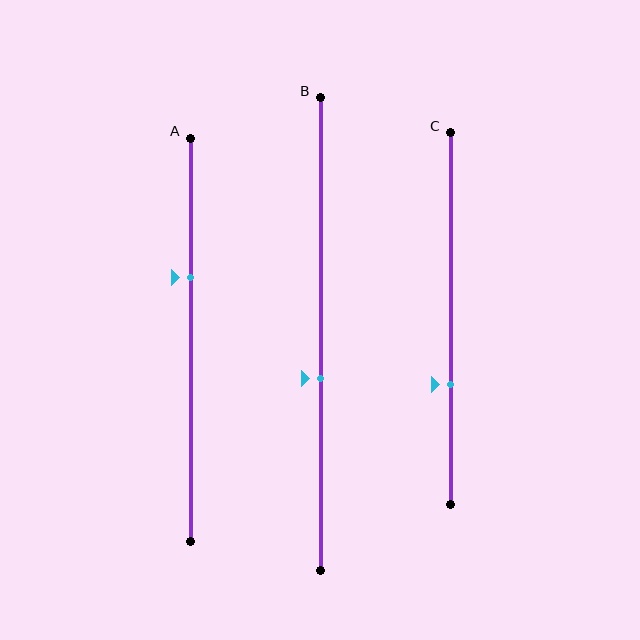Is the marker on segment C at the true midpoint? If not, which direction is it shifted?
No, the marker on segment C is shifted downward by about 18% of the segment length.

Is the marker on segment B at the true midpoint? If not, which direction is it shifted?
No, the marker on segment B is shifted downward by about 9% of the segment length.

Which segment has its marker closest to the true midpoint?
Segment B has its marker closest to the true midpoint.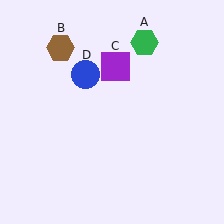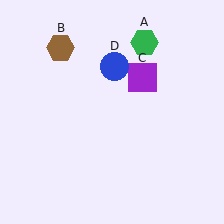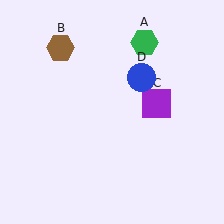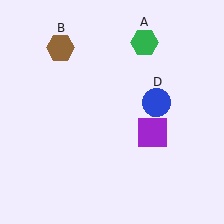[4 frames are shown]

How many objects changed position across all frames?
2 objects changed position: purple square (object C), blue circle (object D).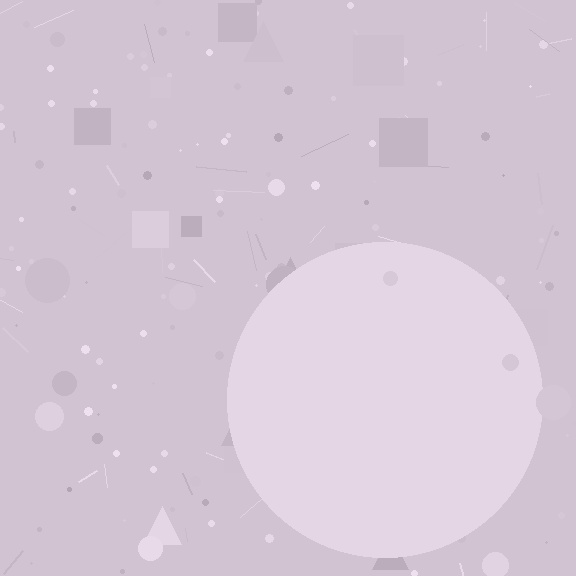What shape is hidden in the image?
A circle is hidden in the image.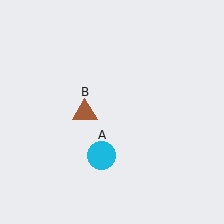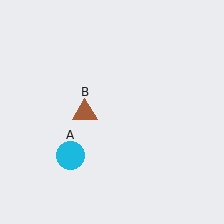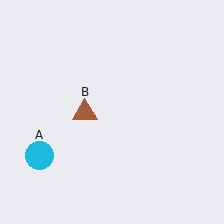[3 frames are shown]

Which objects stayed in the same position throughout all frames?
Brown triangle (object B) remained stationary.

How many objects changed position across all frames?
1 object changed position: cyan circle (object A).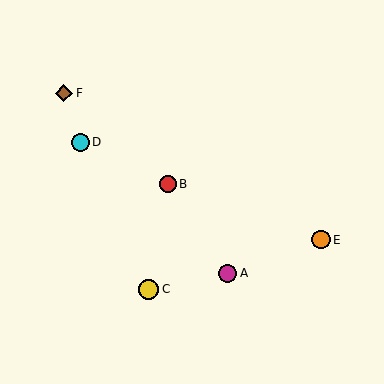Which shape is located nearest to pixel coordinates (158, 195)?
The red circle (labeled B) at (168, 184) is nearest to that location.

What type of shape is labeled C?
Shape C is a yellow circle.